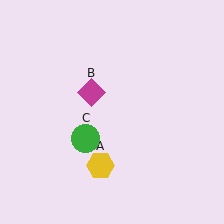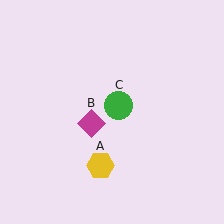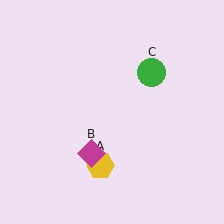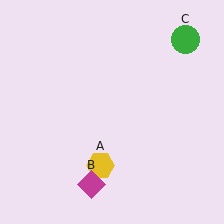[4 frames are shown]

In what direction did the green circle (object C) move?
The green circle (object C) moved up and to the right.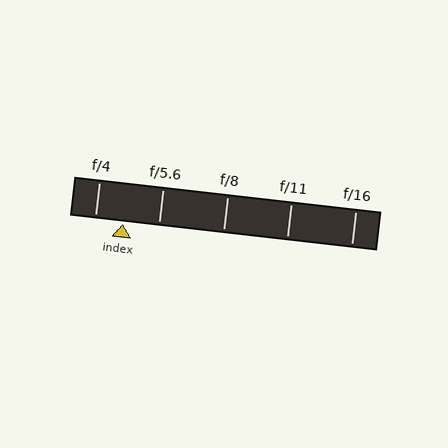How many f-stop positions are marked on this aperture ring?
There are 5 f-stop positions marked.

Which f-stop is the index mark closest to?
The index mark is closest to f/4.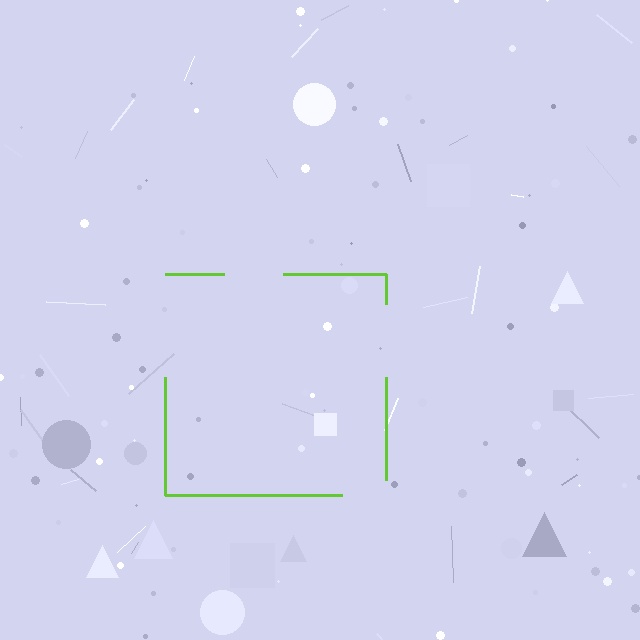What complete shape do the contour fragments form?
The contour fragments form a square.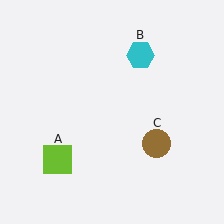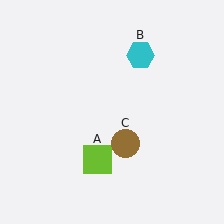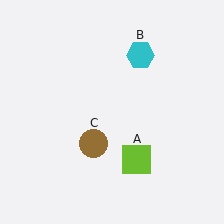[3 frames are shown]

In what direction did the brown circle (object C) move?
The brown circle (object C) moved left.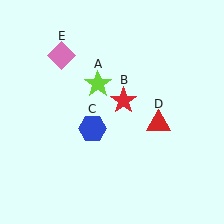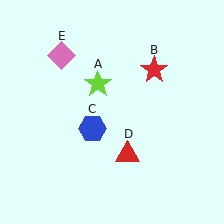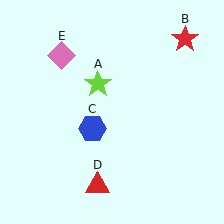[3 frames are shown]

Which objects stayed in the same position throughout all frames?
Lime star (object A) and blue hexagon (object C) and pink diamond (object E) remained stationary.